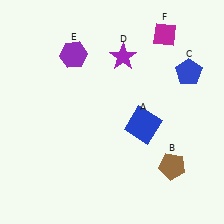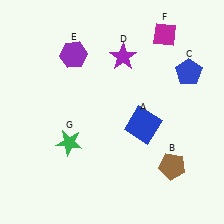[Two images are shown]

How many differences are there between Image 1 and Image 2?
There is 1 difference between the two images.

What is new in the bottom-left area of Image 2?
A green star (G) was added in the bottom-left area of Image 2.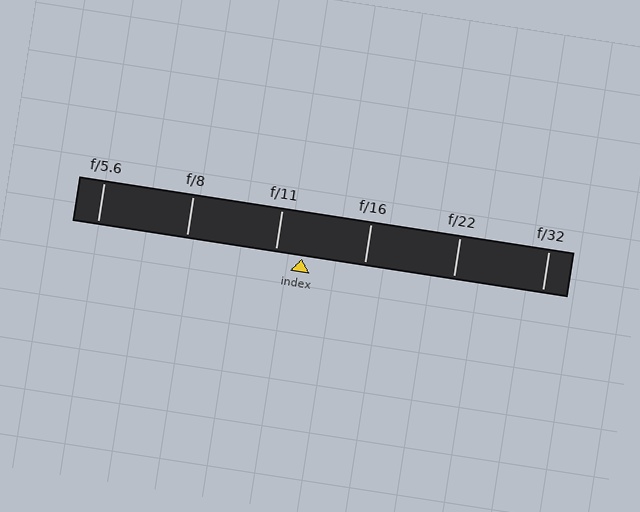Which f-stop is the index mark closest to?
The index mark is closest to f/11.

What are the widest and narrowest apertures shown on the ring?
The widest aperture shown is f/5.6 and the narrowest is f/32.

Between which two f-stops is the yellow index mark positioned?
The index mark is between f/11 and f/16.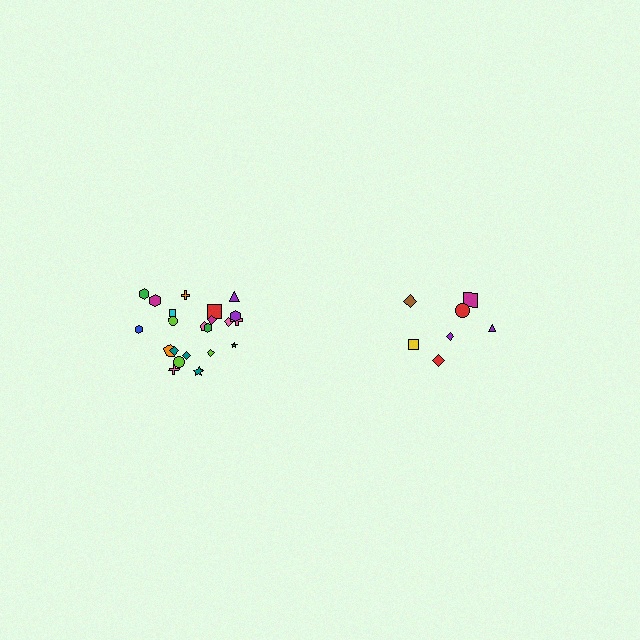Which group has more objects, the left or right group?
The left group.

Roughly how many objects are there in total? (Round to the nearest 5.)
Roughly 30 objects in total.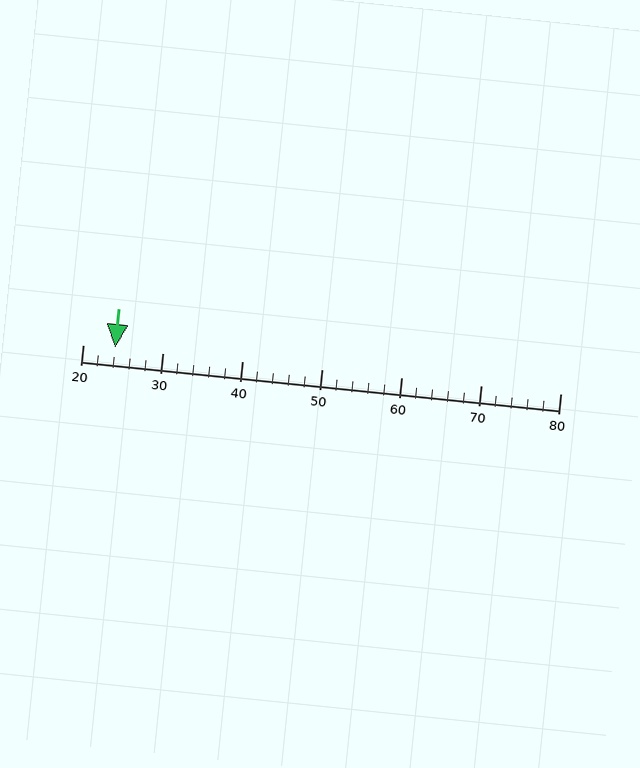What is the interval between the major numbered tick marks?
The major tick marks are spaced 10 units apart.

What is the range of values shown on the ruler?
The ruler shows values from 20 to 80.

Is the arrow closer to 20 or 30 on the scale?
The arrow is closer to 20.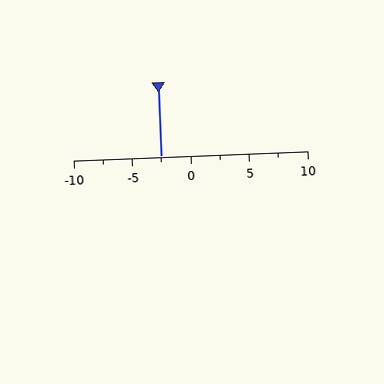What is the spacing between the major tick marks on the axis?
The major ticks are spaced 5 apart.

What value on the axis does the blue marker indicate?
The marker indicates approximately -2.5.